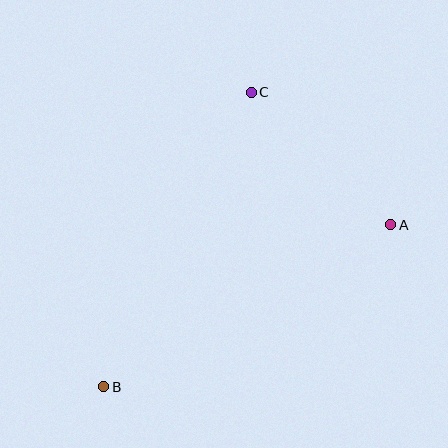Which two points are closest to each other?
Points A and C are closest to each other.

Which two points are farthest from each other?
Points A and B are farthest from each other.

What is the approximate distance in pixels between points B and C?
The distance between B and C is approximately 329 pixels.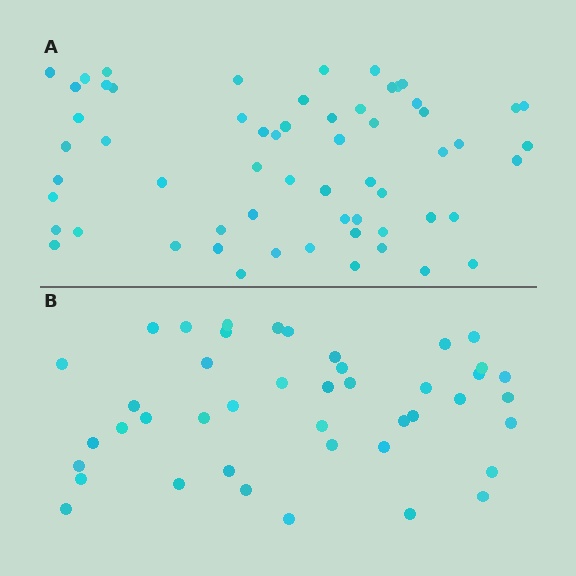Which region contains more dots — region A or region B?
Region A (the top region) has more dots.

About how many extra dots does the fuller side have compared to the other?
Region A has approximately 15 more dots than region B.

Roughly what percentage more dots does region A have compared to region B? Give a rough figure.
About 40% more.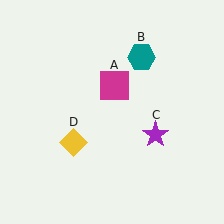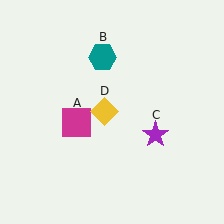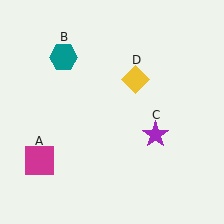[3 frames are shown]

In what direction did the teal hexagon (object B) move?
The teal hexagon (object B) moved left.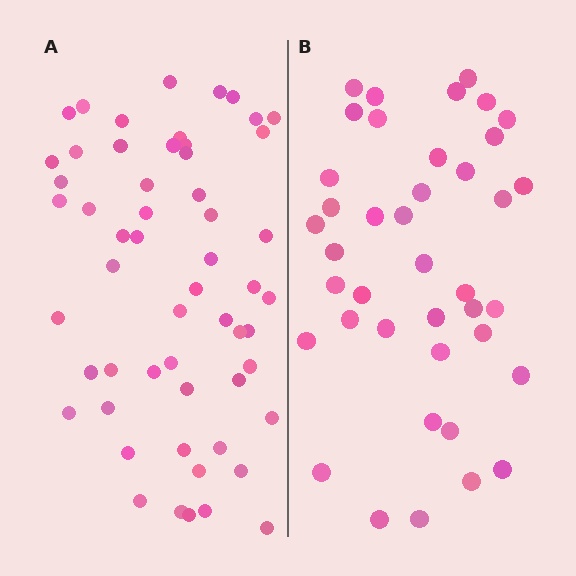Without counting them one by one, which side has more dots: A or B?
Region A (the left region) has more dots.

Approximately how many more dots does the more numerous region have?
Region A has approximately 15 more dots than region B.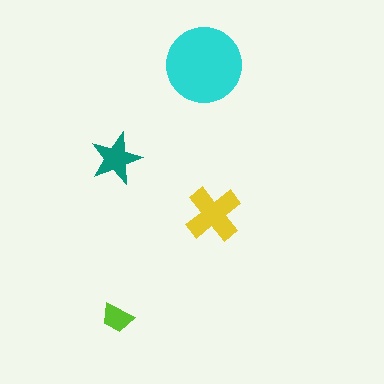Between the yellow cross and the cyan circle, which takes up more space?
The cyan circle.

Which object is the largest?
The cyan circle.